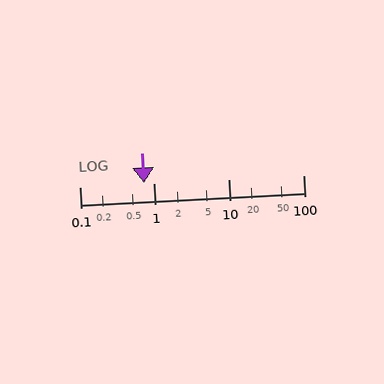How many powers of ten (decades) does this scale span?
The scale spans 3 decades, from 0.1 to 100.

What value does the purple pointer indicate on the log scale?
The pointer indicates approximately 0.73.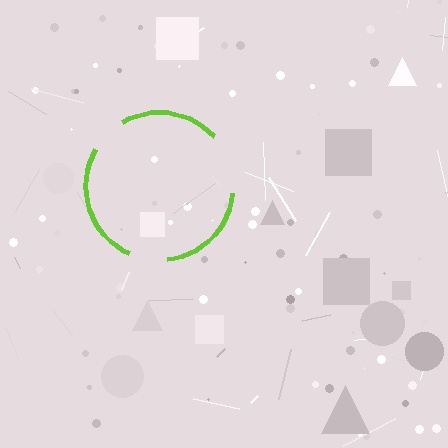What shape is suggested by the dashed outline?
The dashed outline suggests a circle.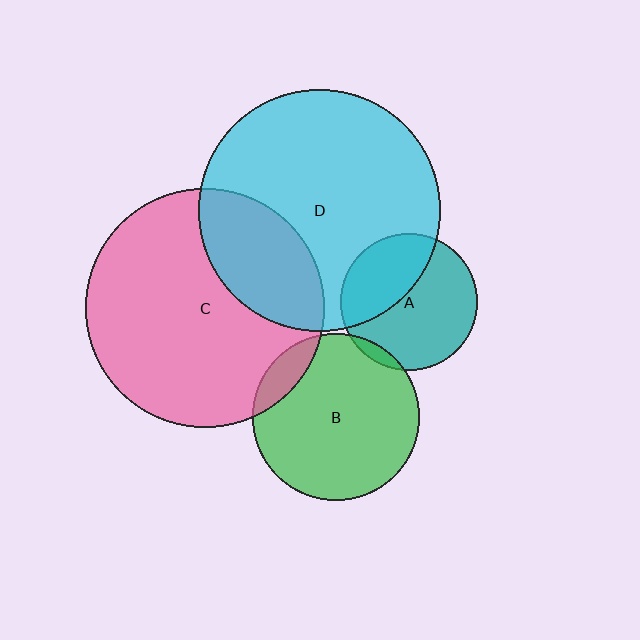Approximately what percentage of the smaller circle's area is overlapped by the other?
Approximately 10%.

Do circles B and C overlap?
Yes.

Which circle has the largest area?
Circle D (cyan).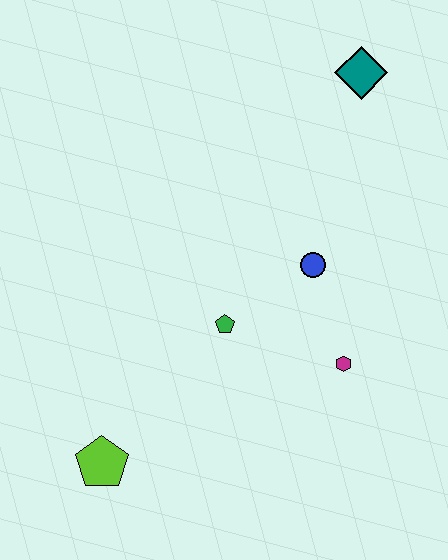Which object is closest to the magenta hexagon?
The blue circle is closest to the magenta hexagon.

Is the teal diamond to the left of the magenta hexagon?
No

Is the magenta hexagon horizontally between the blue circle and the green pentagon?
No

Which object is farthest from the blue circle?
The lime pentagon is farthest from the blue circle.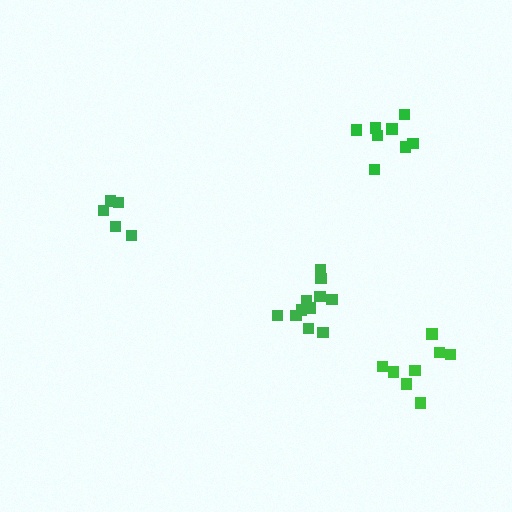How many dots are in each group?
Group 1: 8 dots, Group 2: 5 dots, Group 3: 8 dots, Group 4: 11 dots (32 total).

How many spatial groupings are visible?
There are 4 spatial groupings.